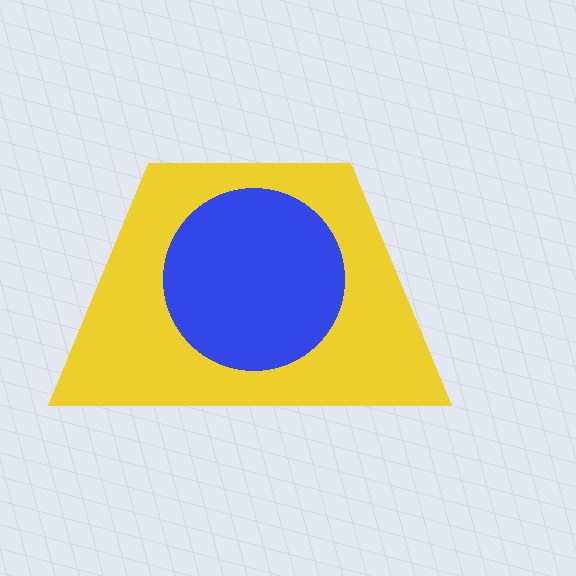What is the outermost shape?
The yellow trapezoid.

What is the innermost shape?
The blue circle.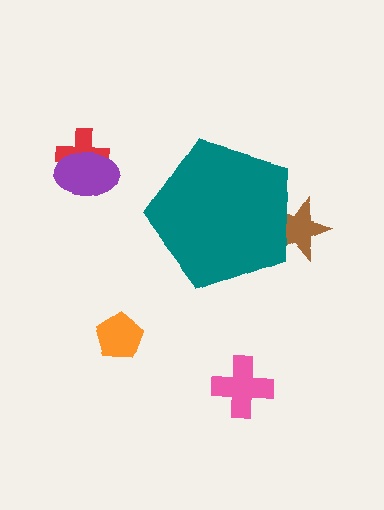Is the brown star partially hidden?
Yes, the brown star is partially hidden behind the teal pentagon.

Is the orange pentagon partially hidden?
No, the orange pentagon is fully visible.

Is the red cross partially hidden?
No, the red cross is fully visible.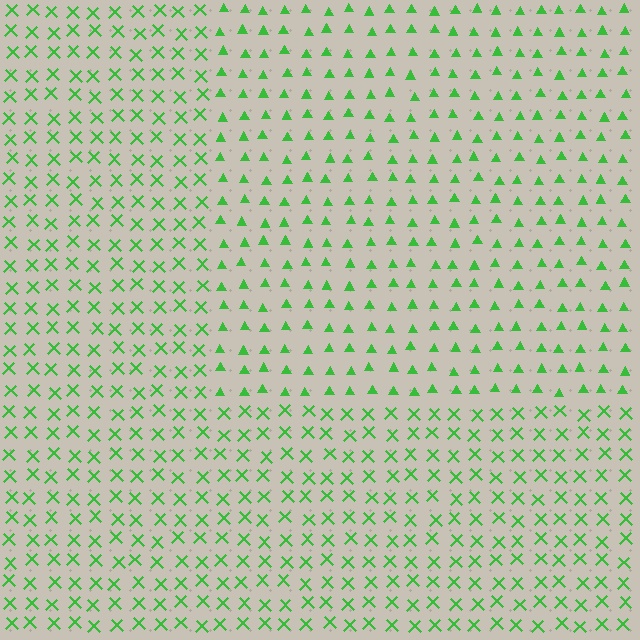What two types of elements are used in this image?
The image uses triangles inside the rectangle region and X marks outside it.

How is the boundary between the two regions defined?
The boundary is defined by a change in element shape: triangles inside vs. X marks outside. All elements share the same color and spacing.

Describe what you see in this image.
The image is filled with small green elements arranged in a uniform grid. A rectangle-shaped region contains triangles, while the surrounding area contains X marks. The boundary is defined purely by the change in element shape.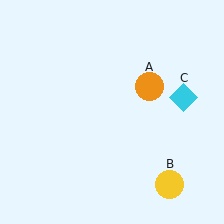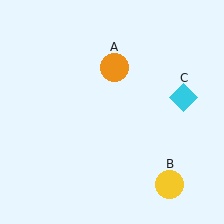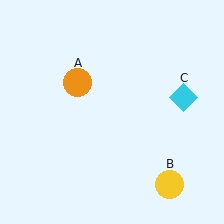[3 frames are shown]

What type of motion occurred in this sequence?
The orange circle (object A) rotated counterclockwise around the center of the scene.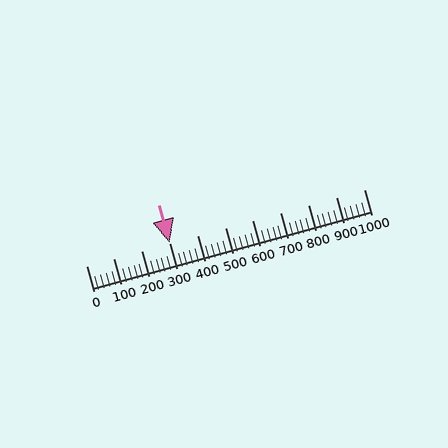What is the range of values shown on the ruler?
The ruler shows values from 0 to 1000.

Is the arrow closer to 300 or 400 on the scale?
The arrow is closer to 300.